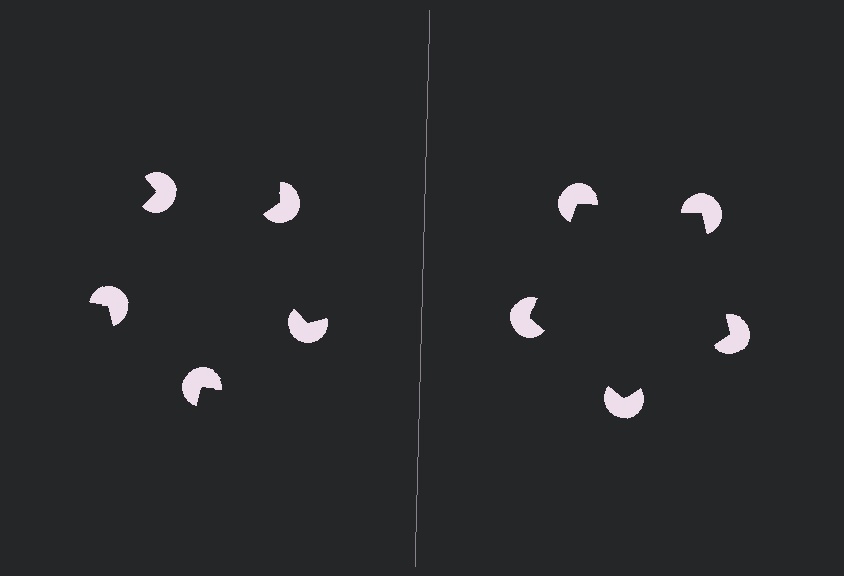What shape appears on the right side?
An illusory pentagon.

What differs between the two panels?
The pac-man discs are positioned identically on both sides; only the wedge orientations differ. On the right they align to a pentagon; on the left they are misaligned.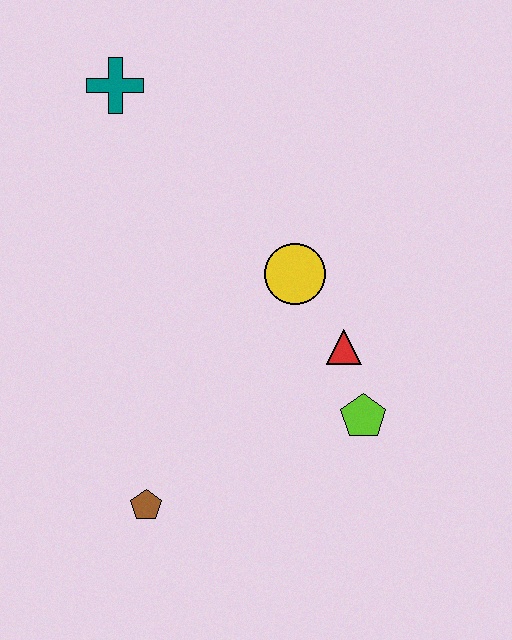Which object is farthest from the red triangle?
The teal cross is farthest from the red triangle.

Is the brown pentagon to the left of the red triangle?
Yes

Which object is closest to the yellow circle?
The red triangle is closest to the yellow circle.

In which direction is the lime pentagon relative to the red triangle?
The lime pentagon is below the red triangle.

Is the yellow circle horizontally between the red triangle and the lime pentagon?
No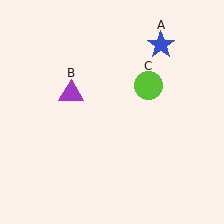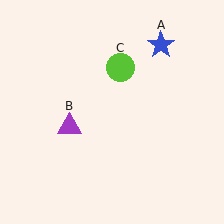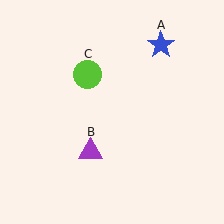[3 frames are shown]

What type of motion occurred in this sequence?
The purple triangle (object B), lime circle (object C) rotated counterclockwise around the center of the scene.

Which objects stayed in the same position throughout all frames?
Blue star (object A) remained stationary.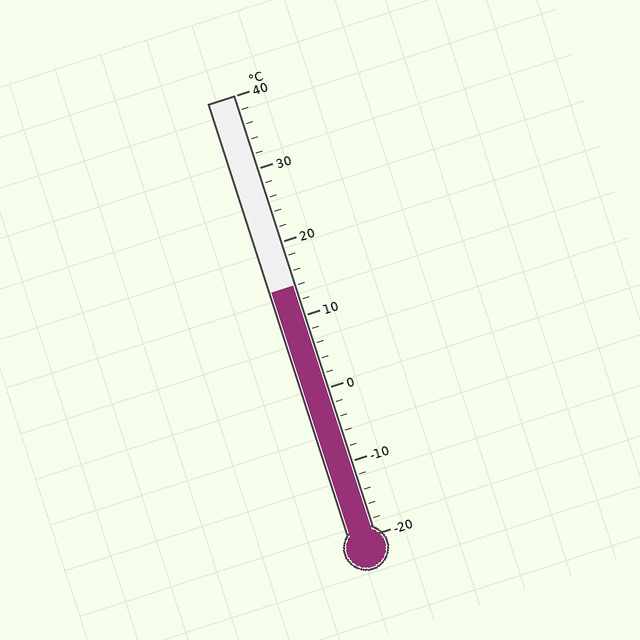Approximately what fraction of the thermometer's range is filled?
The thermometer is filled to approximately 55% of its range.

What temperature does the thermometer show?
The thermometer shows approximately 14°C.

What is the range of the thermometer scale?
The thermometer scale ranges from -20°C to 40°C.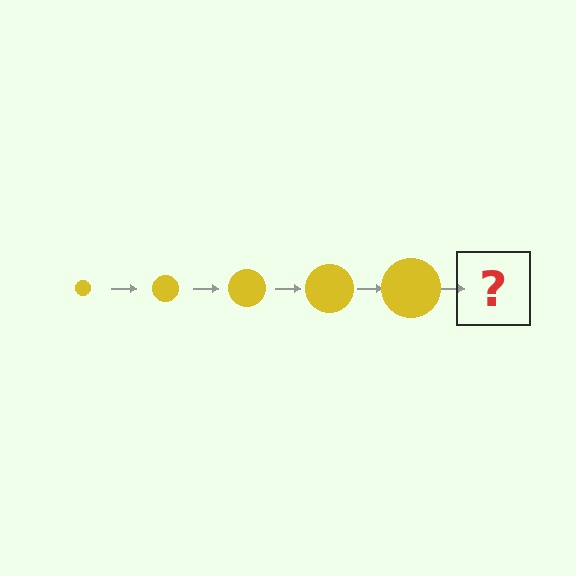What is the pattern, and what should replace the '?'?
The pattern is that the circle gets progressively larger each step. The '?' should be a yellow circle, larger than the previous one.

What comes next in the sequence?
The next element should be a yellow circle, larger than the previous one.